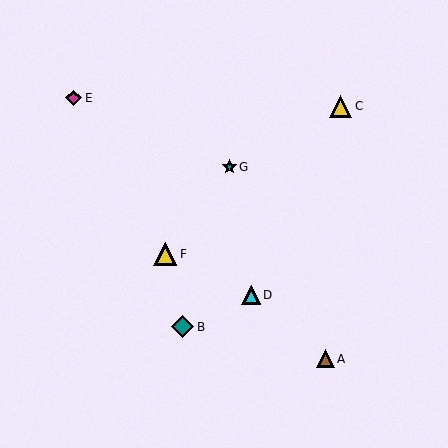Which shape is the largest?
The yellow triangle (labeled F) is the largest.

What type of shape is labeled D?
Shape D is a cyan triangle.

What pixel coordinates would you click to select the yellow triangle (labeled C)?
Click at (341, 106) to select the yellow triangle C.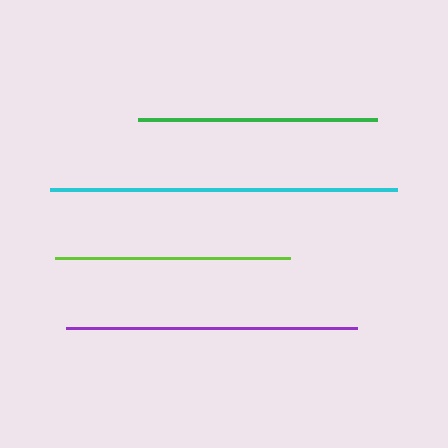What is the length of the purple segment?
The purple segment is approximately 291 pixels long.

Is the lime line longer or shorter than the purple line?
The purple line is longer than the lime line.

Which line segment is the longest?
The cyan line is the longest at approximately 347 pixels.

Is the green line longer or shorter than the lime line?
The green line is longer than the lime line.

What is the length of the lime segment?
The lime segment is approximately 235 pixels long.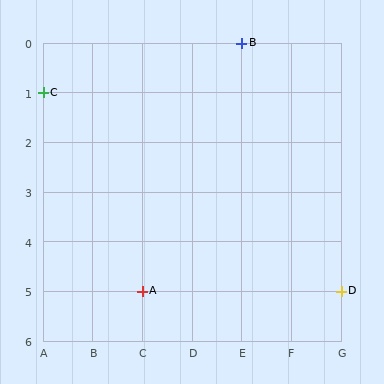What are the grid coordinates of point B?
Point B is at grid coordinates (E, 0).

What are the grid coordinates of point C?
Point C is at grid coordinates (A, 1).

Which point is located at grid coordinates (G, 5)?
Point D is at (G, 5).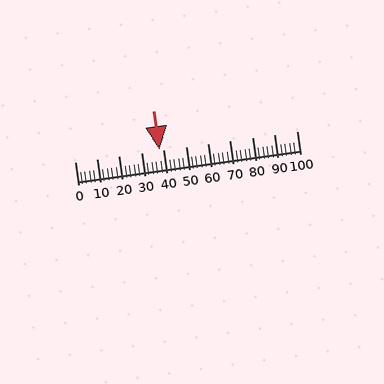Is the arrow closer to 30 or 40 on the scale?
The arrow is closer to 40.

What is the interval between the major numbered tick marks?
The major tick marks are spaced 10 units apart.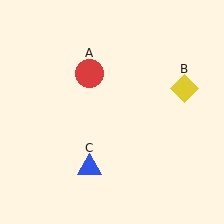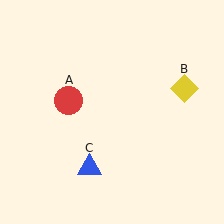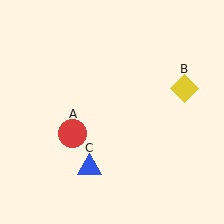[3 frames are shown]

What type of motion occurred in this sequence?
The red circle (object A) rotated counterclockwise around the center of the scene.